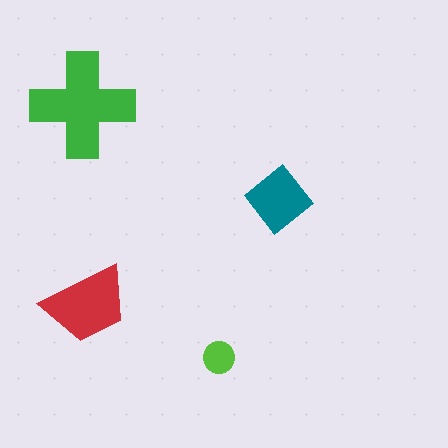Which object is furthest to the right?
The teal diamond is rightmost.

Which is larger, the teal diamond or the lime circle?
The teal diamond.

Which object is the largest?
The green cross.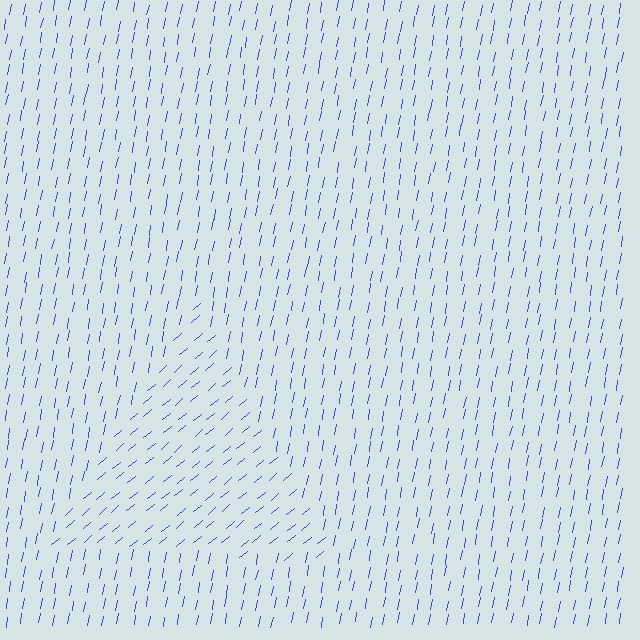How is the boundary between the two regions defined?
The boundary is defined purely by a change in line orientation (approximately 40 degrees difference). All lines are the same color and thickness.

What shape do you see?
I see a triangle.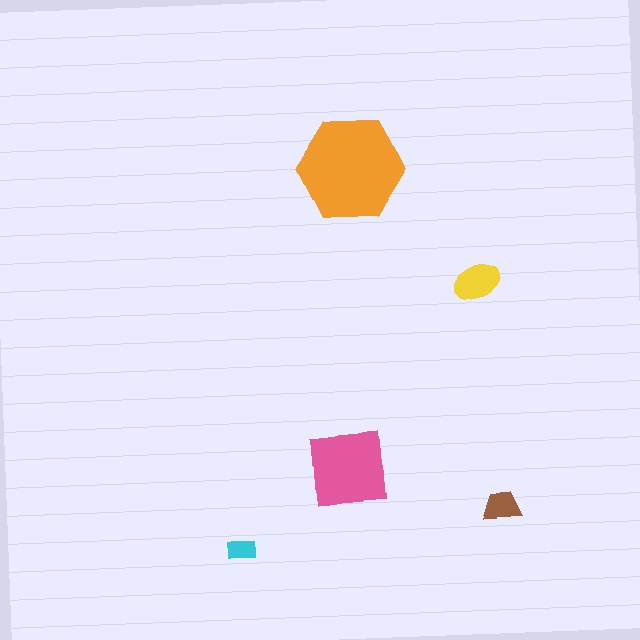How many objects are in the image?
There are 5 objects in the image.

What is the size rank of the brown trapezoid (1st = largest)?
4th.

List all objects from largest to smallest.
The orange hexagon, the pink square, the yellow ellipse, the brown trapezoid, the cyan rectangle.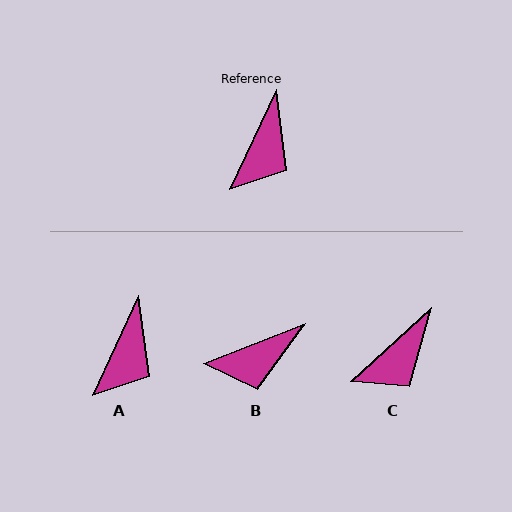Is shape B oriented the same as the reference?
No, it is off by about 43 degrees.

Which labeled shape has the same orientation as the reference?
A.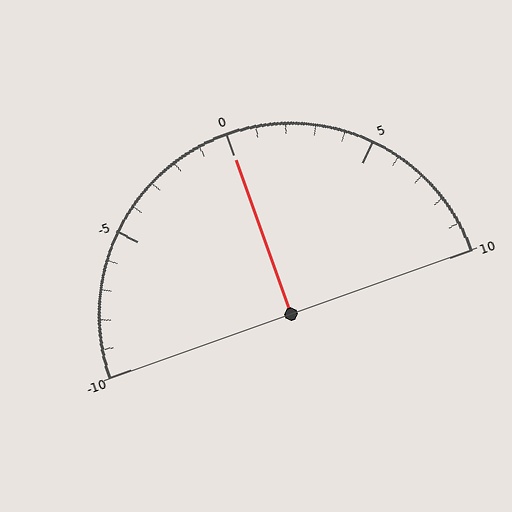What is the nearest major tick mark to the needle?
The nearest major tick mark is 0.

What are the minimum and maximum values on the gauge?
The gauge ranges from -10 to 10.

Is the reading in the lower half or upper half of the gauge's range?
The reading is in the upper half of the range (-10 to 10).